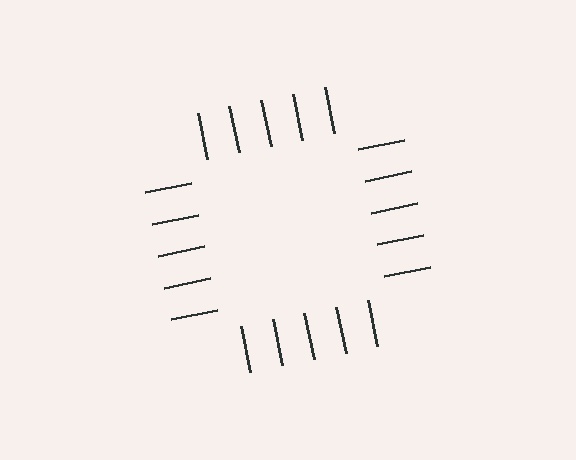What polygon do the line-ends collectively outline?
An illusory square — the line segments terminate on its edges but no continuous stroke is drawn.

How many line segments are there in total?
20 — 5 along each of the 4 edges.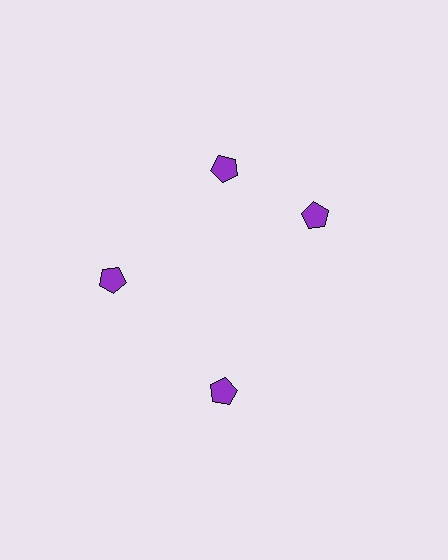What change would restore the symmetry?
The symmetry would be restored by rotating it back into even spacing with its neighbors so that all 4 pentagons sit at equal angles and equal distance from the center.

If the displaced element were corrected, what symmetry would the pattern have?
It would have 4-fold rotational symmetry — the pattern would map onto itself every 90 degrees.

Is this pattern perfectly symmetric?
No. The 4 purple pentagons are arranged in a ring, but one element near the 3 o'clock position is rotated out of alignment along the ring, breaking the 4-fold rotational symmetry.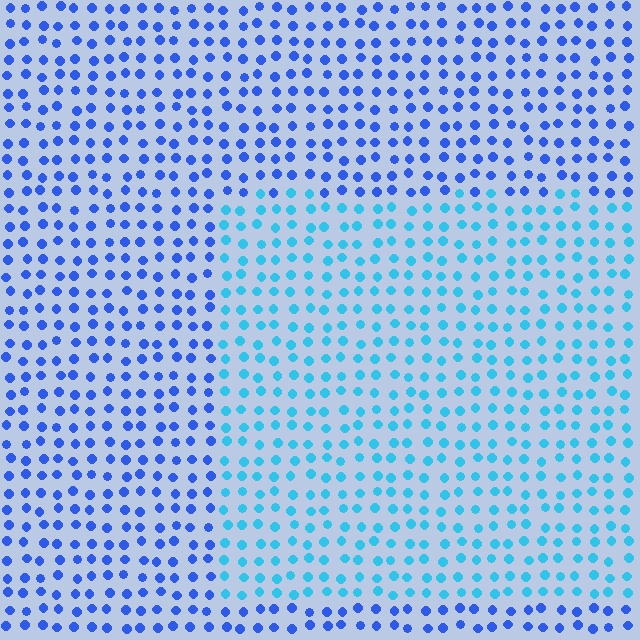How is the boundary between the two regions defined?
The boundary is defined purely by a slight shift in hue (about 34 degrees). Spacing, size, and orientation are identical on both sides.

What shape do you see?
I see a rectangle.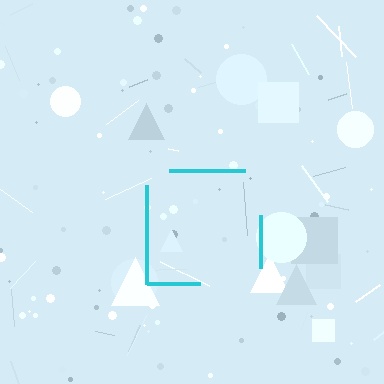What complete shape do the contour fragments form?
The contour fragments form a square.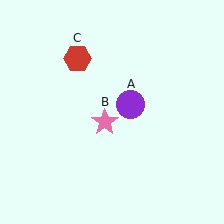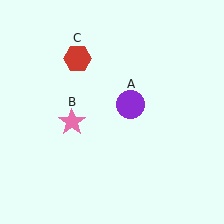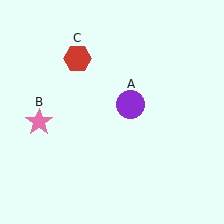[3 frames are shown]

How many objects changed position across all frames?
1 object changed position: pink star (object B).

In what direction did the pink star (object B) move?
The pink star (object B) moved left.